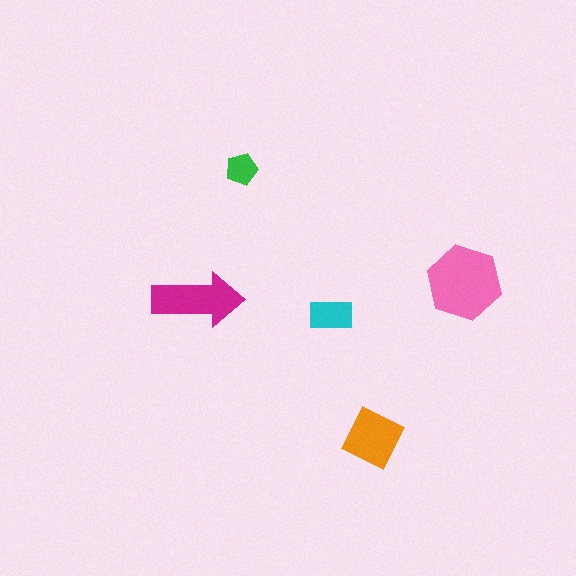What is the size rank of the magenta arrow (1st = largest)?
2nd.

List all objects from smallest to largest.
The green pentagon, the cyan rectangle, the orange square, the magenta arrow, the pink hexagon.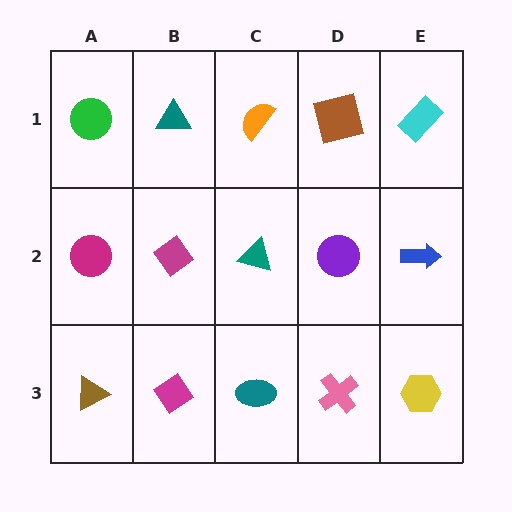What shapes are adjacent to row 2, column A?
A green circle (row 1, column A), a brown triangle (row 3, column A), a magenta diamond (row 2, column B).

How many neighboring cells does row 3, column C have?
3.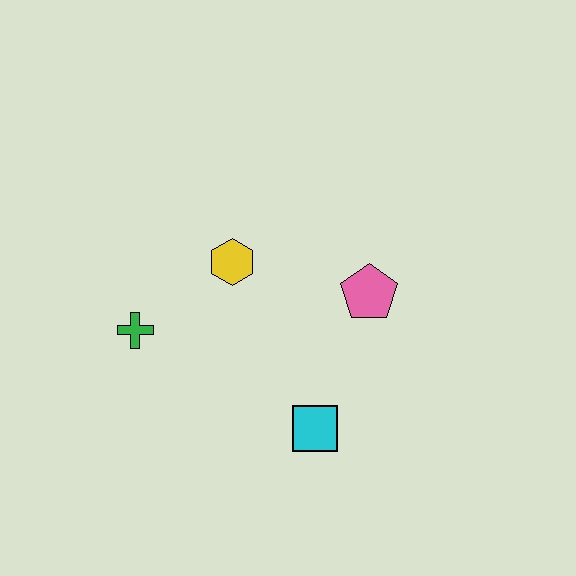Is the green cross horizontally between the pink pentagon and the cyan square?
No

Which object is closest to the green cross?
The yellow hexagon is closest to the green cross.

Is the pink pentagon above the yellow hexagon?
No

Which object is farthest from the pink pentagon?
The green cross is farthest from the pink pentagon.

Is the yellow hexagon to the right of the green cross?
Yes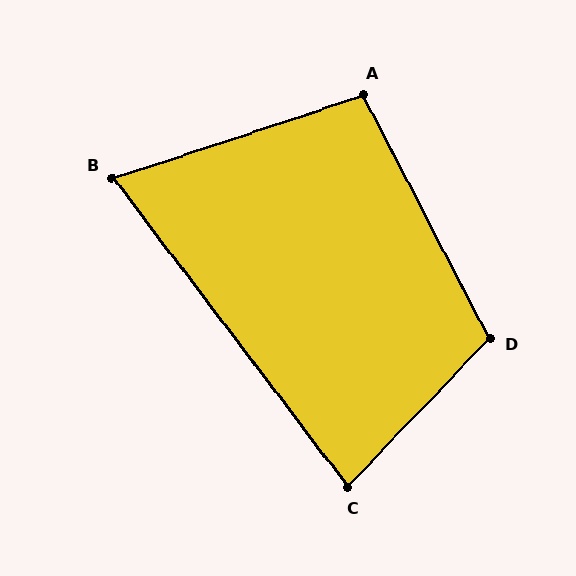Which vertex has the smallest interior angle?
B, at approximately 71 degrees.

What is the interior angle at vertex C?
Approximately 81 degrees (acute).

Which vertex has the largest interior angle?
D, at approximately 109 degrees.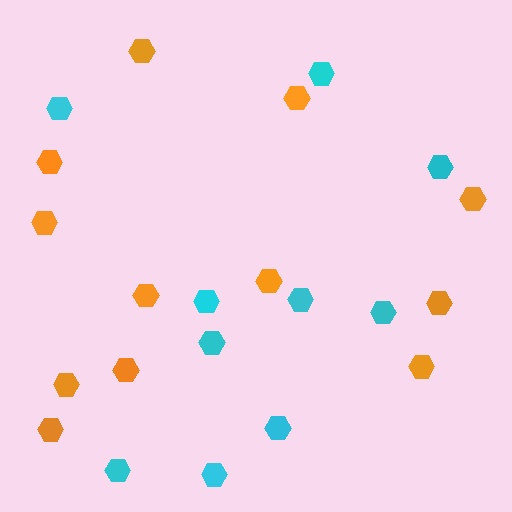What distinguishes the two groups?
There are 2 groups: one group of cyan hexagons (10) and one group of orange hexagons (12).